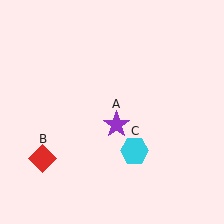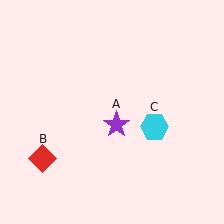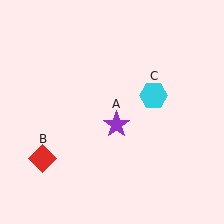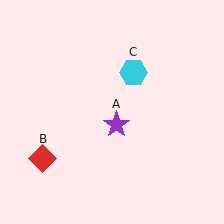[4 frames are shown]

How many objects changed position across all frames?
1 object changed position: cyan hexagon (object C).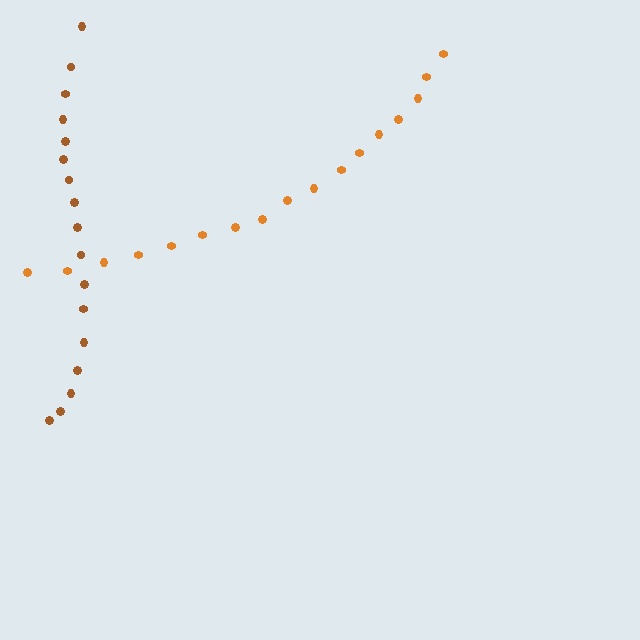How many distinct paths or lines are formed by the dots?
There are 2 distinct paths.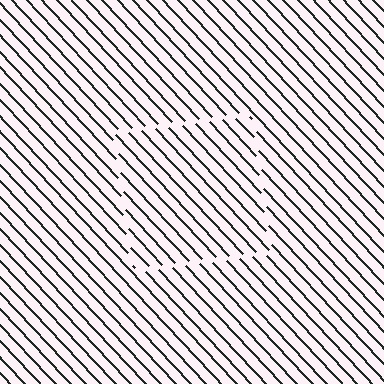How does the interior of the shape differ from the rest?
The interior of the shape contains the same grating, shifted by half a period — the contour is defined by the phase discontinuity where line-ends from the inner and outer gratings abut.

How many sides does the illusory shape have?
4 sides — the line-ends trace a square.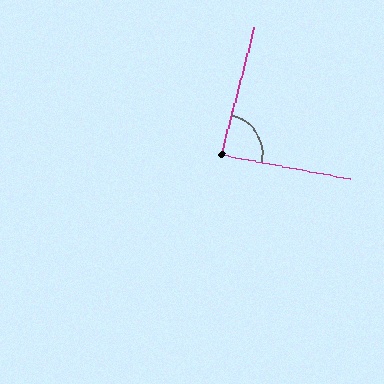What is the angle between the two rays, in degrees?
Approximately 87 degrees.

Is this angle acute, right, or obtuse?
It is approximately a right angle.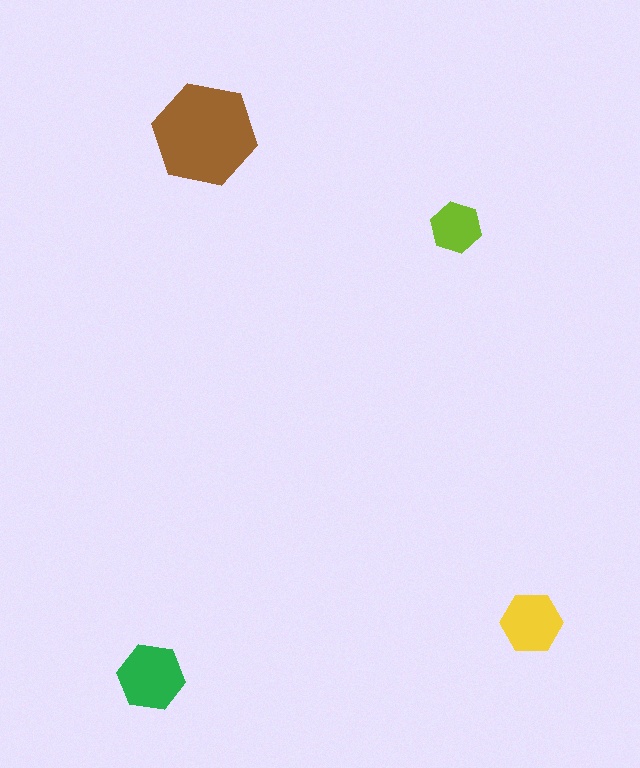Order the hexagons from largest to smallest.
the brown one, the green one, the yellow one, the lime one.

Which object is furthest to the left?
The green hexagon is leftmost.